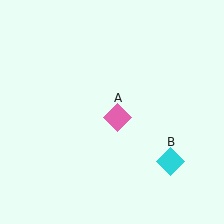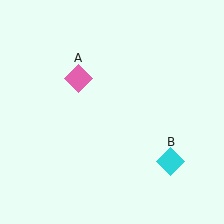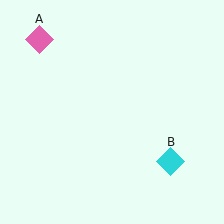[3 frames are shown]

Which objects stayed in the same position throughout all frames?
Cyan diamond (object B) remained stationary.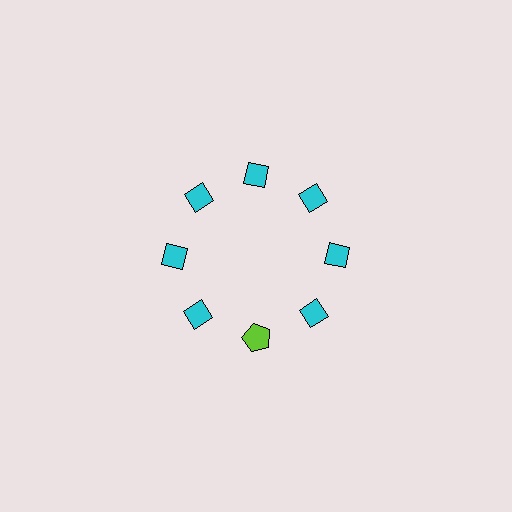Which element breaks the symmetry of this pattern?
The lime pentagon at roughly the 6 o'clock position breaks the symmetry. All other shapes are cyan diamonds.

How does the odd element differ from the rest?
It differs in both color (lime instead of cyan) and shape (pentagon instead of diamond).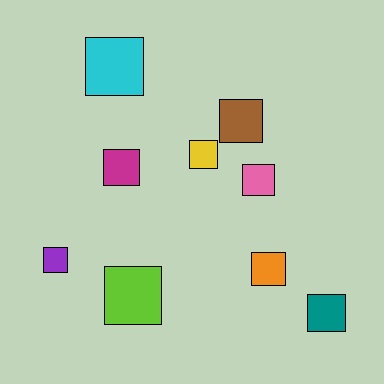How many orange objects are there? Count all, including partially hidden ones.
There is 1 orange object.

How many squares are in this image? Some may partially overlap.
There are 9 squares.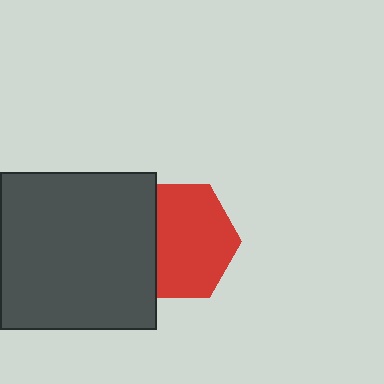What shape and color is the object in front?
The object in front is a dark gray square.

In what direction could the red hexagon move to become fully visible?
The red hexagon could move right. That would shift it out from behind the dark gray square entirely.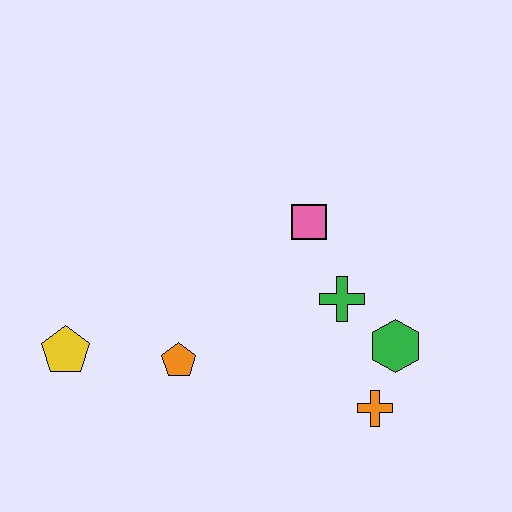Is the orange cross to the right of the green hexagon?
No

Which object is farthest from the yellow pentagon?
The green hexagon is farthest from the yellow pentagon.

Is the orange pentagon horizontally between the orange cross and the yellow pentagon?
Yes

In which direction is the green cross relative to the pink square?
The green cross is below the pink square.